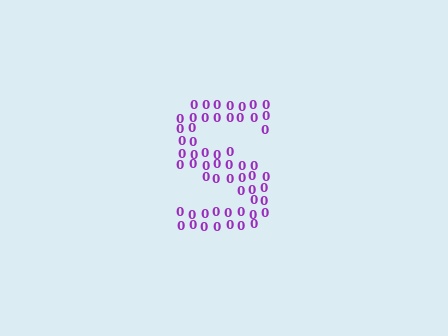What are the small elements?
The small elements are digit 0's.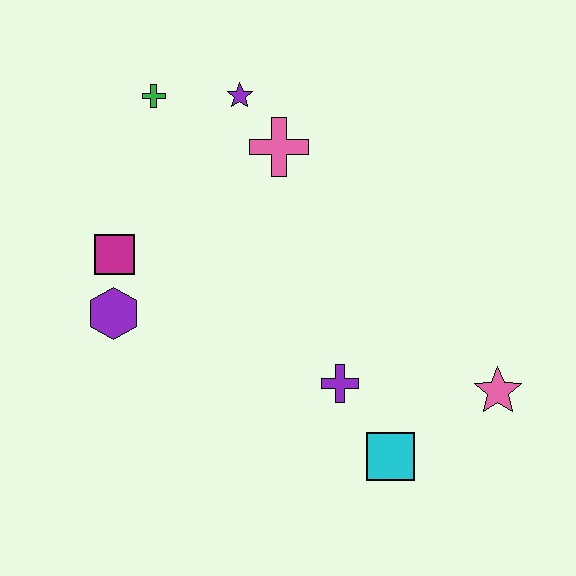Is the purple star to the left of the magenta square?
No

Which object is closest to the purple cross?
The cyan square is closest to the purple cross.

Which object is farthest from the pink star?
The green cross is farthest from the pink star.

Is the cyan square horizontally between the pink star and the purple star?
Yes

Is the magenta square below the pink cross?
Yes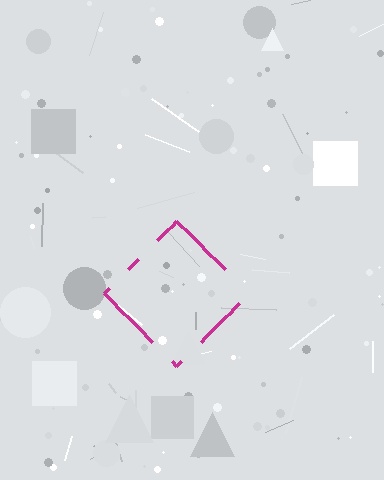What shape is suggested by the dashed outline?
The dashed outline suggests a diamond.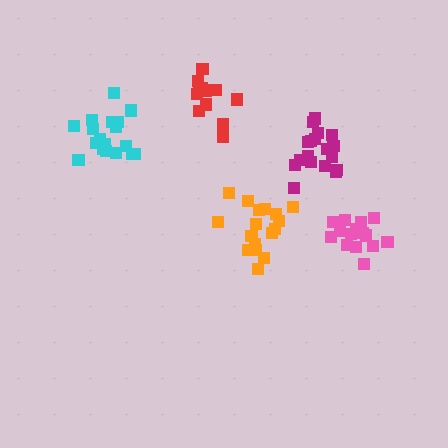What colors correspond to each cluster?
The clusters are colored: cyan, red, pink, magenta, orange.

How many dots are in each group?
Group 1: 18 dots, Group 2: 13 dots, Group 3: 16 dots, Group 4: 18 dots, Group 5: 17 dots (82 total).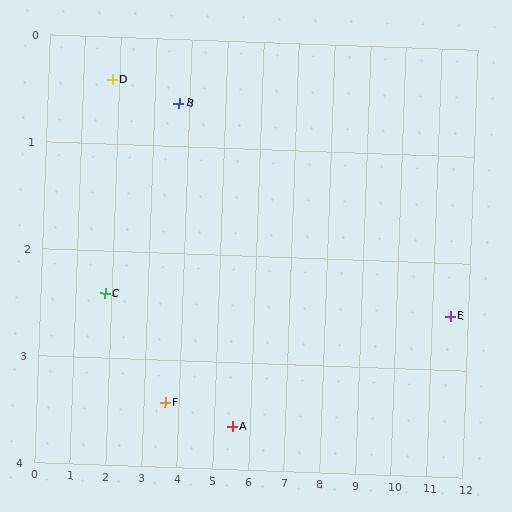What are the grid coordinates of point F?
Point F is at approximately (3.6, 3.4).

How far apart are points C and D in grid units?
Points C and D are about 2.0 grid units apart.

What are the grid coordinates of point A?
Point A is at approximately (5.5, 3.6).